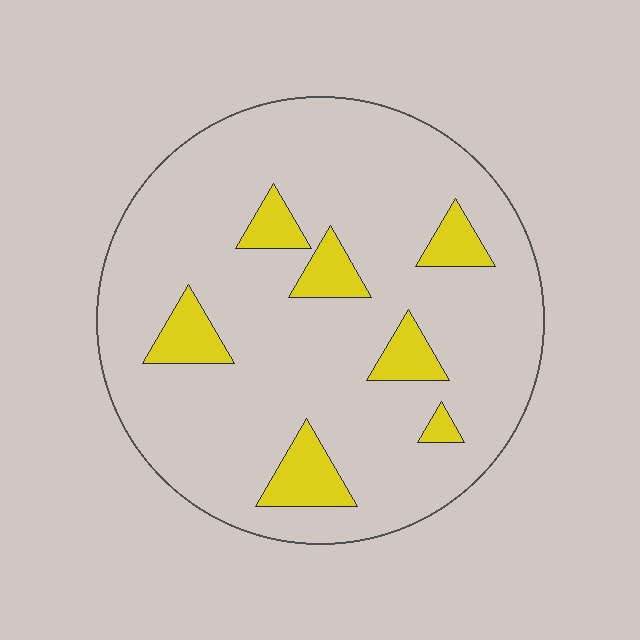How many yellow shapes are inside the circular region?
7.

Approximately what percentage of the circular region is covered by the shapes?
Approximately 15%.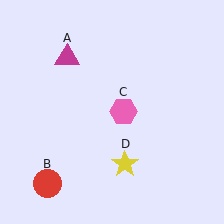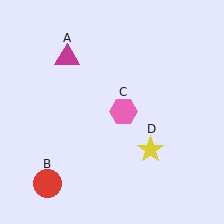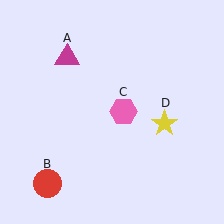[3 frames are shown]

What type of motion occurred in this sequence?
The yellow star (object D) rotated counterclockwise around the center of the scene.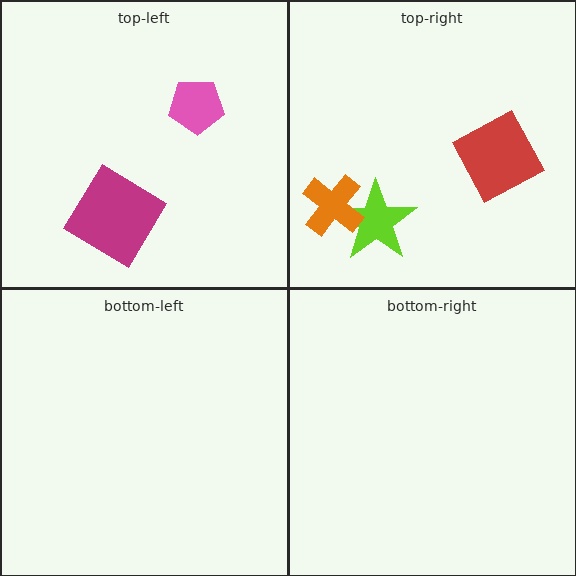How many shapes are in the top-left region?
2.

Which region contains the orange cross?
The top-right region.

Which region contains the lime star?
The top-right region.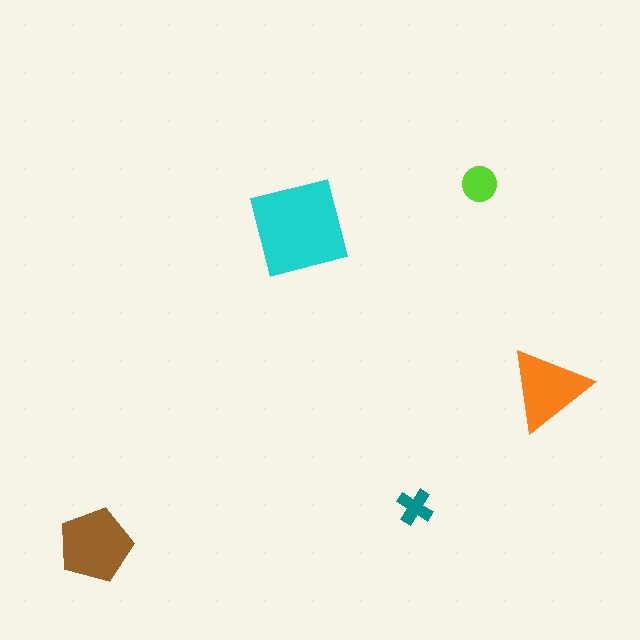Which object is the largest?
The cyan square.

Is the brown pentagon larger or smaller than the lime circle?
Larger.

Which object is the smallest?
The teal cross.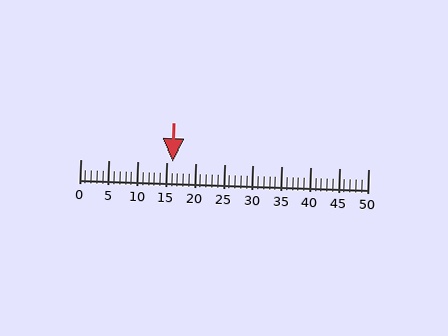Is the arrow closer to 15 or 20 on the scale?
The arrow is closer to 15.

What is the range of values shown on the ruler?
The ruler shows values from 0 to 50.